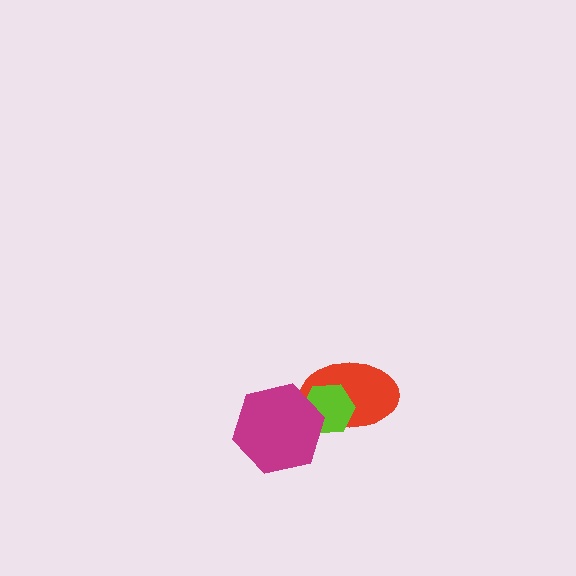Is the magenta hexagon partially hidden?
No, no other shape covers it.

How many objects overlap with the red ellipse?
2 objects overlap with the red ellipse.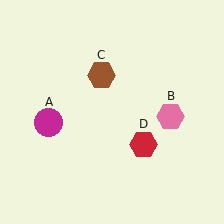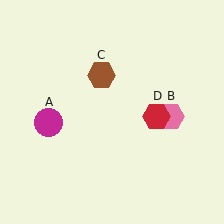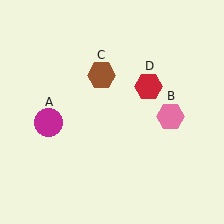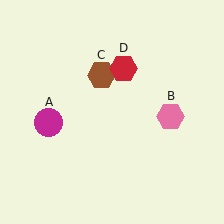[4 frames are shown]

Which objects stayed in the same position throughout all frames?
Magenta circle (object A) and pink hexagon (object B) and brown hexagon (object C) remained stationary.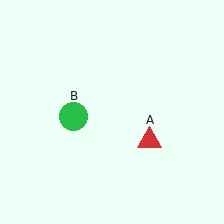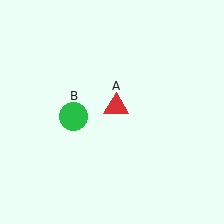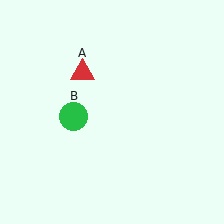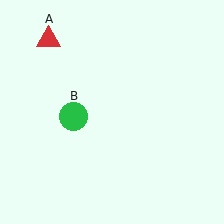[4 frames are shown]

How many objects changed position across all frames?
1 object changed position: red triangle (object A).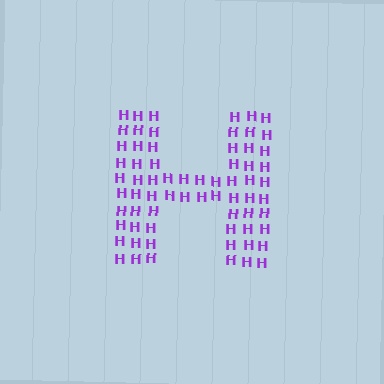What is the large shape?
The large shape is the letter H.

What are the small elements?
The small elements are letter H's.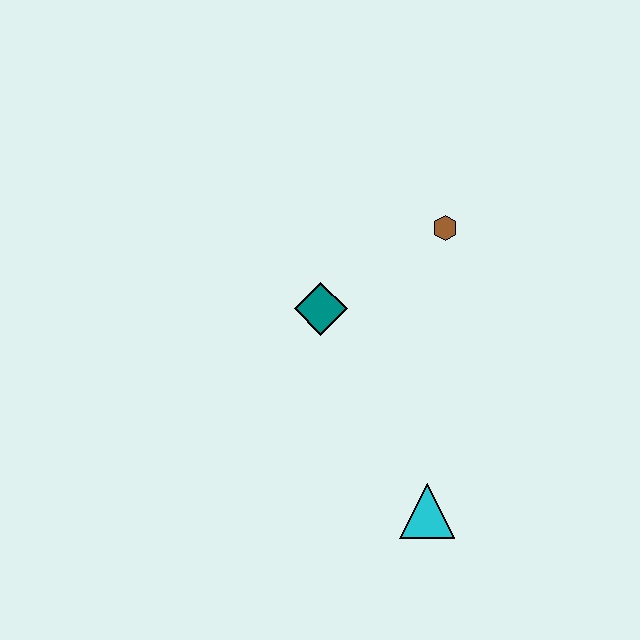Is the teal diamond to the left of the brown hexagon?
Yes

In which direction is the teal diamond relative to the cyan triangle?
The teal diamond is above the cyan triangle.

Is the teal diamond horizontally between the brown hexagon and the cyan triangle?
No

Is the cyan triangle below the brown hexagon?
Yes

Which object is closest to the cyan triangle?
The teal diamond is closest to the cyan triangle.